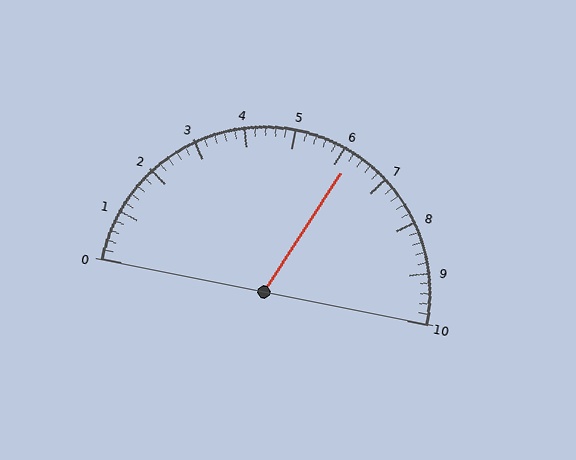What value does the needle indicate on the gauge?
The needle indicates approximately 6.2.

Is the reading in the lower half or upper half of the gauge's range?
The reading is in the upper half of the range (0 to 10).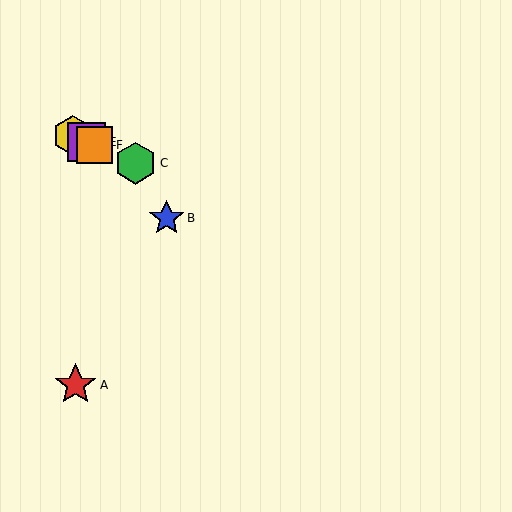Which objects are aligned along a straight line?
Objects C, D, E, F are aligned along a straight line.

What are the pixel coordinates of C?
Object C is at (136, 163).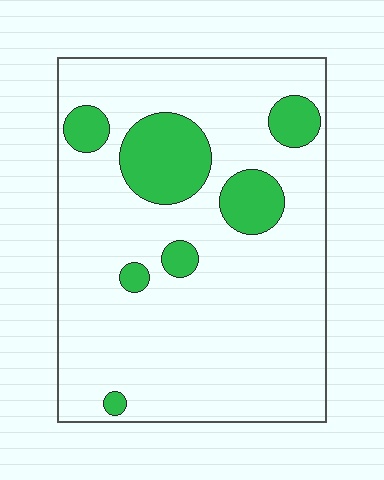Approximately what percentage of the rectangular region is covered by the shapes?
Approximately 15%.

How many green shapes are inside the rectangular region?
7.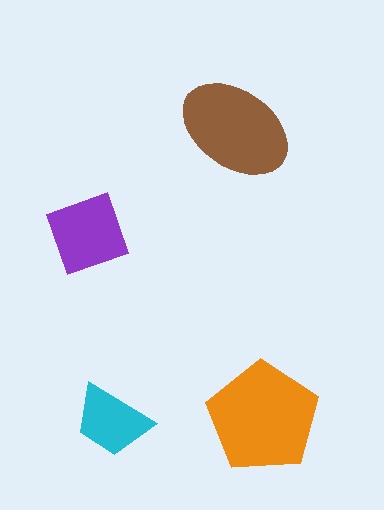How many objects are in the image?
There are 4 objects in the image.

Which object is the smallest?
The cyan trapezoid.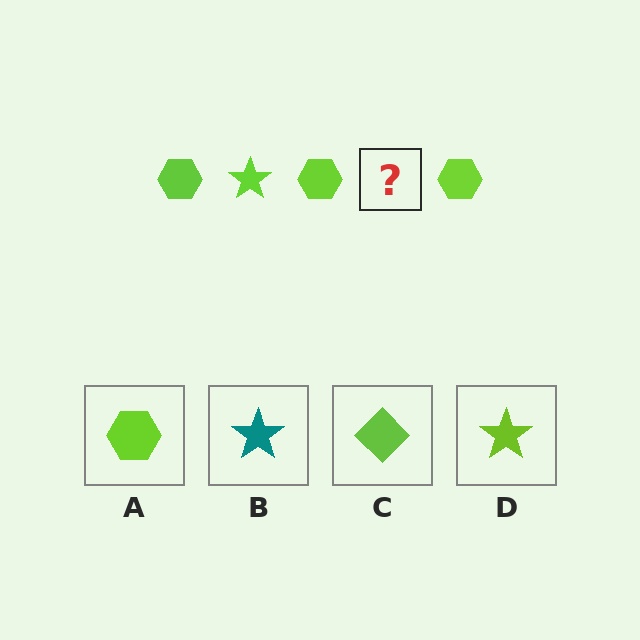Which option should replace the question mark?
Option D.